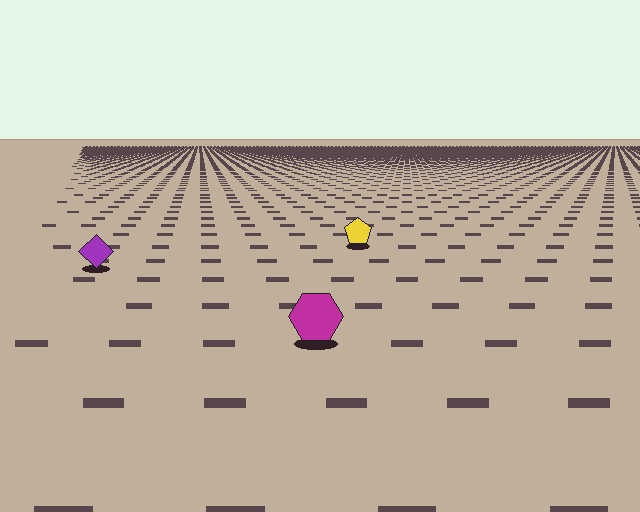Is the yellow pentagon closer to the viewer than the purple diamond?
No. The purple diamond is closer — you can tell from the texture gradient: the ground texture is coarser near it.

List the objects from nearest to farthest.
From nearest to farthest: the magenta hexagon, the purple diamond, the yellow pentagon.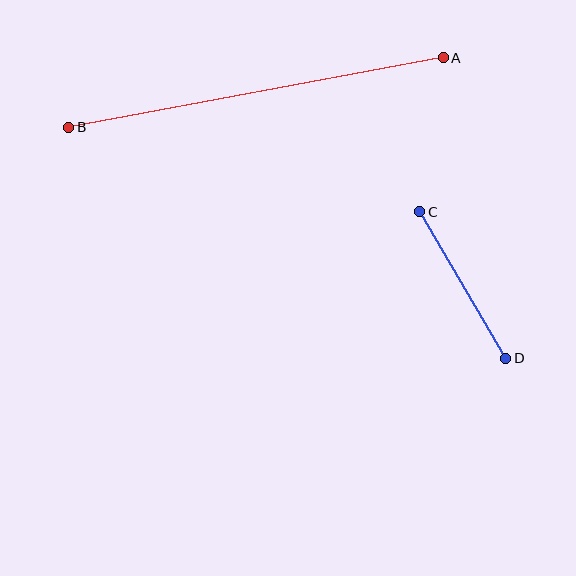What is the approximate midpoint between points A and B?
The midpoint is at approximately (256, 92) pixels.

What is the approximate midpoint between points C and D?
The midpoint is at approximately (463, 285) pixels.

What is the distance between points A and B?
The distance is approximately 381 pixels.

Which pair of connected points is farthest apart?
Points A and B are farthest apart.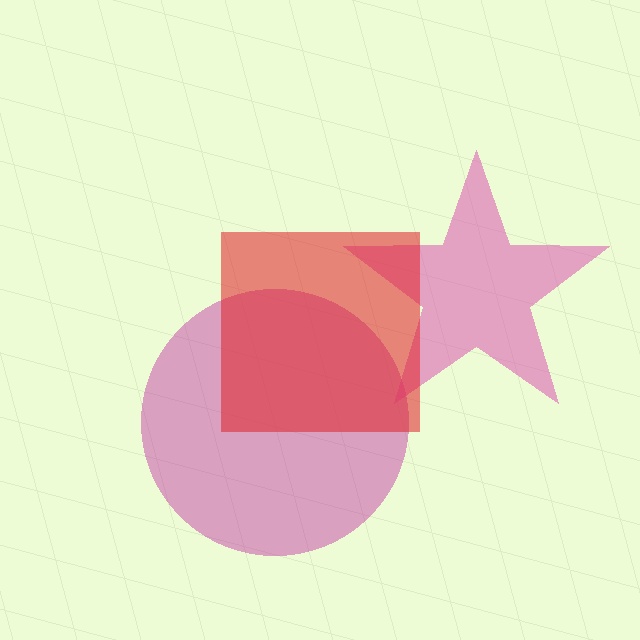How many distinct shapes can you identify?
There are 3 distinct shapes: a magenta circle, a pink star, a red square.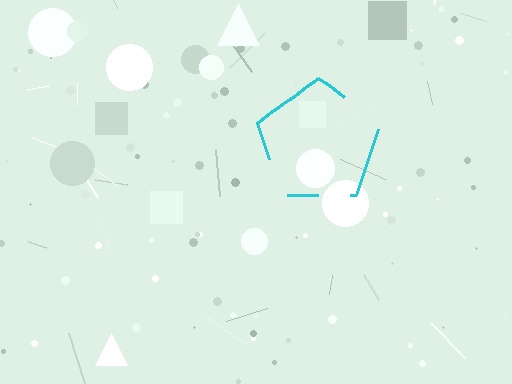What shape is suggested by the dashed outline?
The dashed outline suggests a pentagon.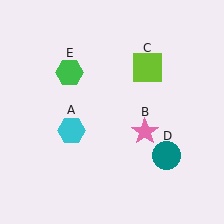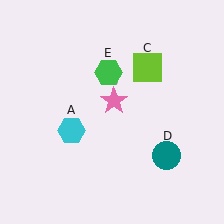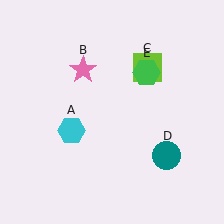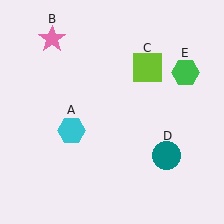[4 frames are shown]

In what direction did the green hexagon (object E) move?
The green hexagon (object E) moved right.